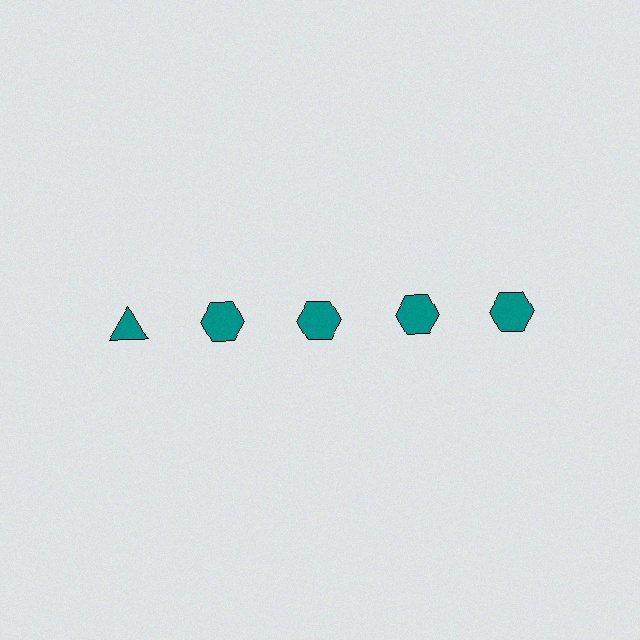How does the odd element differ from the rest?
It has a different shape: triangle instead of hexagon.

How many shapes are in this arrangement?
There are 5 shapes arranged in a grid pattern.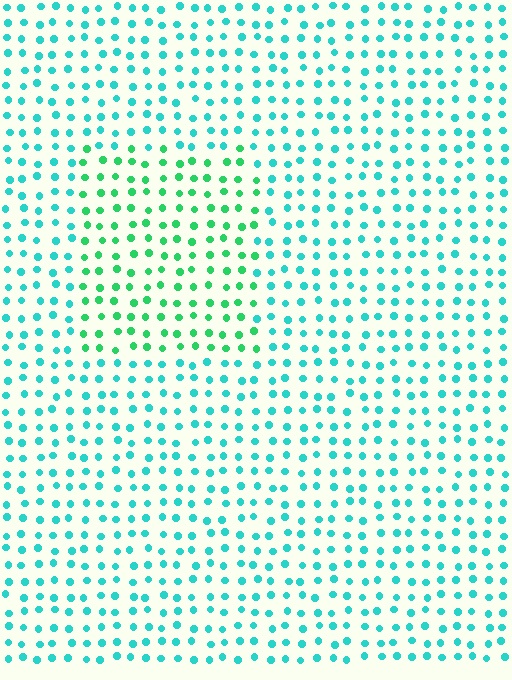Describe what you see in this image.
The image is filled with small cyan elements in a uniform arrangement. A rectangle-shaped region is visible where the elements are tinted to a slightly different hue, forming a subtle color boundary.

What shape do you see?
I see a rectangle.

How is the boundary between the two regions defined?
The boundary is defined purely by a slight shift in hue (about 35 degrees). Spacing, size, and orientation are identical on both sides.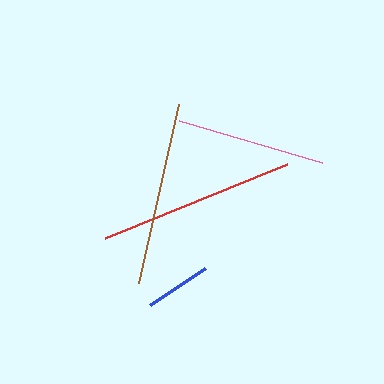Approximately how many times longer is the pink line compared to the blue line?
The pink line is approximately 2.2 times the length of the blue line.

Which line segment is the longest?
The red line is the longest at approximately 197 pixels.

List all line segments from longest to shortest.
From longest to shortest: red, brown, pink, blue.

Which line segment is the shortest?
The blue line is the shortest at approximately 67 pixels.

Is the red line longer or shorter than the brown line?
The red line is longer than the brown line.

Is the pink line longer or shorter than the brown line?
The brown line is longer than the pink line.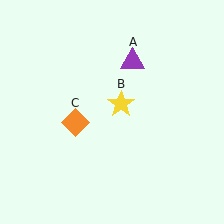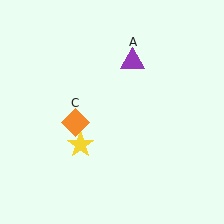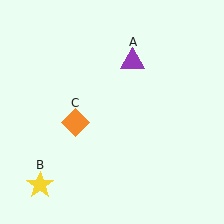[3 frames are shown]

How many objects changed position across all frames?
1 object changed position: yellow star (object B).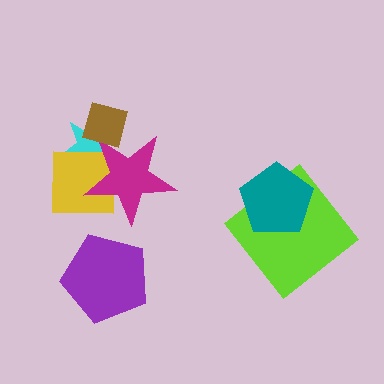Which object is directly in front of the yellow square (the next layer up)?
The magenta star is directly in front of the yellow square.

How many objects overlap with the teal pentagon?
1 object overlaps with the teal pentagon.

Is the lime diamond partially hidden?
Yes, it is partially covered by another shape.